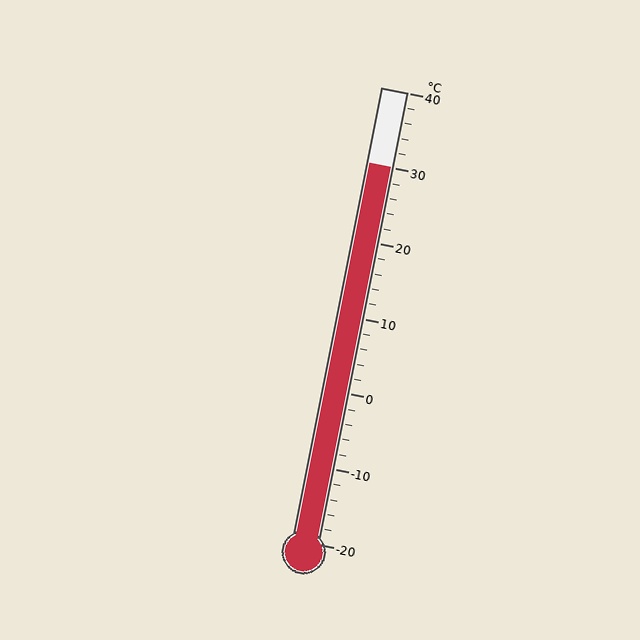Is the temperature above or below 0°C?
The temperature is above 0°C.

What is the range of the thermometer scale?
The thermometer scale ranges from -20°C to 40°C.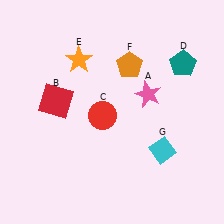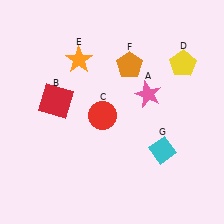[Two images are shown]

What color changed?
The pentagon (D) changed from teal in Image 1 to yellow in Image 2.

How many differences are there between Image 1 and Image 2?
There is 1 difference between the two images.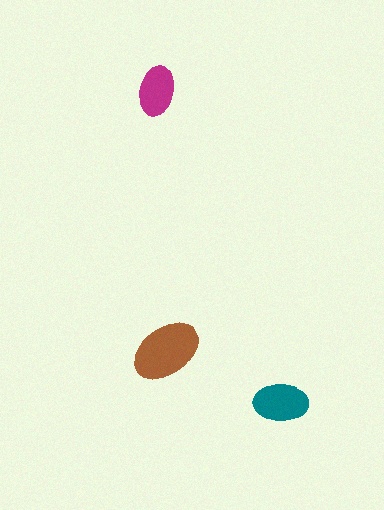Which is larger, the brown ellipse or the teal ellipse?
The brown one.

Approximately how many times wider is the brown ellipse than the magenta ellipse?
About 1.5 times wider.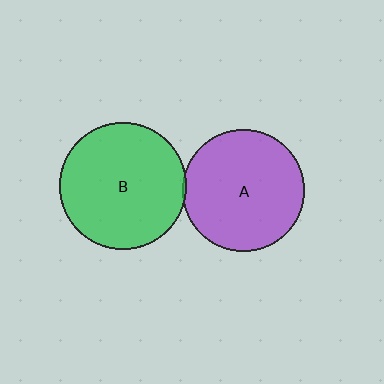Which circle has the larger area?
Circle B (green).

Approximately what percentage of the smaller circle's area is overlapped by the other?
Approximately 5%.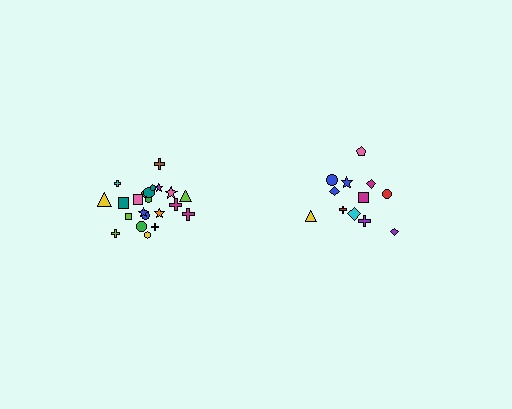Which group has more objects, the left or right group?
The left group.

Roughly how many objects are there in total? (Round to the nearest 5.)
Roughly 35 objects in total.